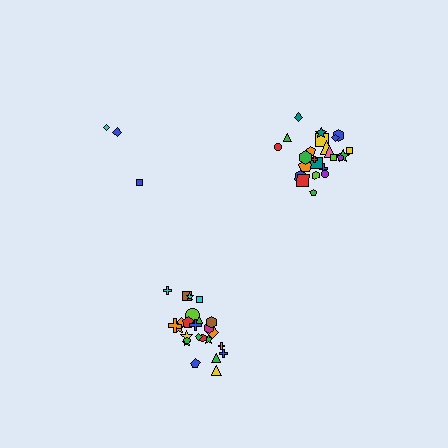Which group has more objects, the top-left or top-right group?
The top-right group.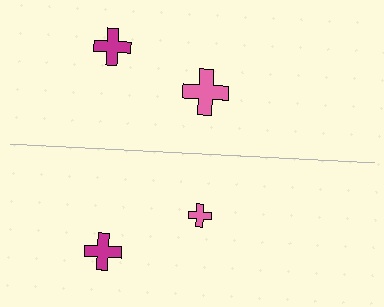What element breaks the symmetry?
The pink cross on the bottom side has a different size than its mirror counterpart.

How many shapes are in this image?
There are 4 shapes in this image.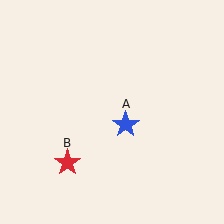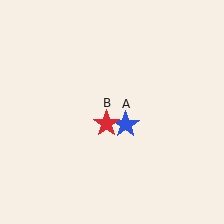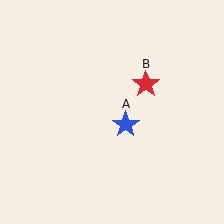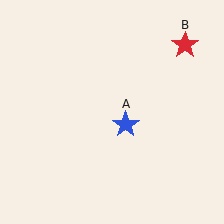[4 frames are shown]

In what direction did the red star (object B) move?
The red star (object B) moved up and to the right.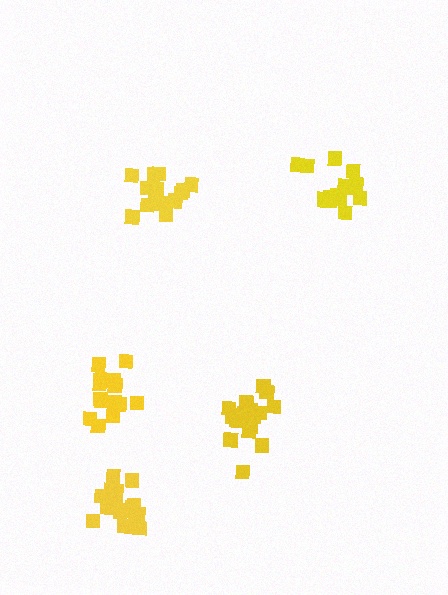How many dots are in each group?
Group 1: 17 dots, Group 2: 15 dots, Group 3: 15 dots, Group 4: 16 dots, Group 5: 18 dots (81 total).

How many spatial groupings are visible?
There are 5 spatial groupings.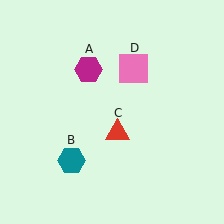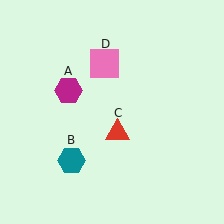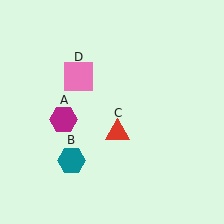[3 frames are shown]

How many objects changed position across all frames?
2 objects changed position: magenta hexagon (object A), pink square (object D).